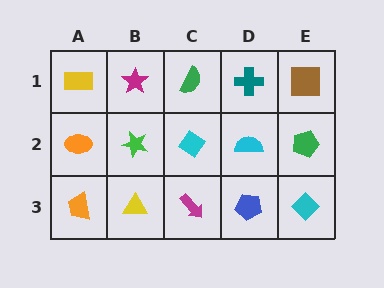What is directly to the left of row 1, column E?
A teal cross.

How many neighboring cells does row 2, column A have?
3.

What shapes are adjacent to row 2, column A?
A yellow rectangle (row 1, column A), an orange trapezoid (row 3, column A), a green star (row 2, column B).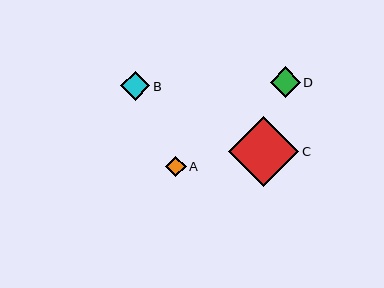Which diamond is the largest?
Diamond C is the largest with a size of approximately 70 pixels.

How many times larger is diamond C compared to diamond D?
Diamond C is approximately 2.3 times the size of diamond D.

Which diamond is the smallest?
Diamond A is the smallest with a size of approximately 21 pixels.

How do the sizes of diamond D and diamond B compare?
Diamond D and diamond B are approximately the same size.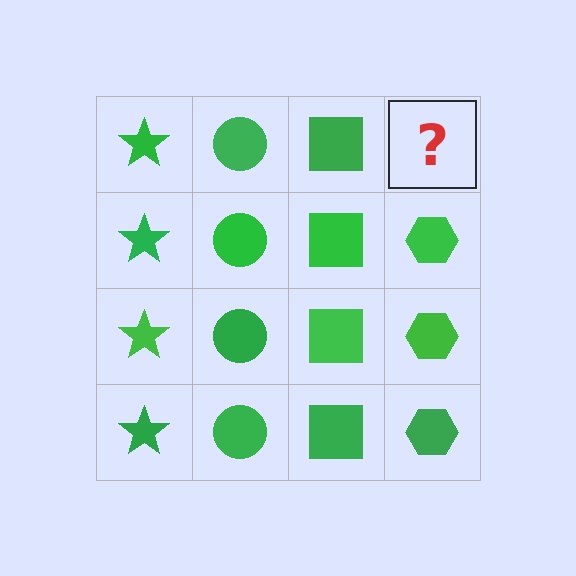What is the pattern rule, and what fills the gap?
The rule is that each column has a consistent shape. The gap should be filled with a green hexagon.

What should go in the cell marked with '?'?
The missing cell should contain a green hexagon.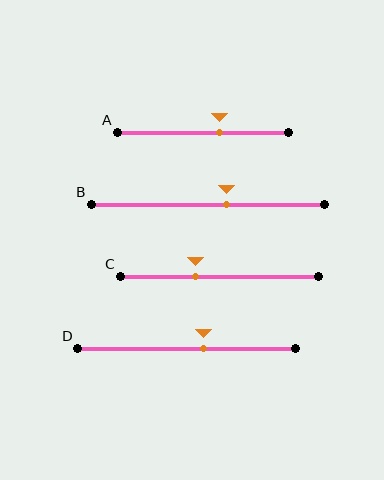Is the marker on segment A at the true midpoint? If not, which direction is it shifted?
No, the marker on segment A is shifted to the right by about 10% of the segment length.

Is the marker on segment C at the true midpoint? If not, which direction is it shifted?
No, the marker on segment C is shifted to the left by about 12% of the segment length.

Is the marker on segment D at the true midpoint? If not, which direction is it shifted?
No, the marker on segment D is shifted to the right by about 8% of the segment length.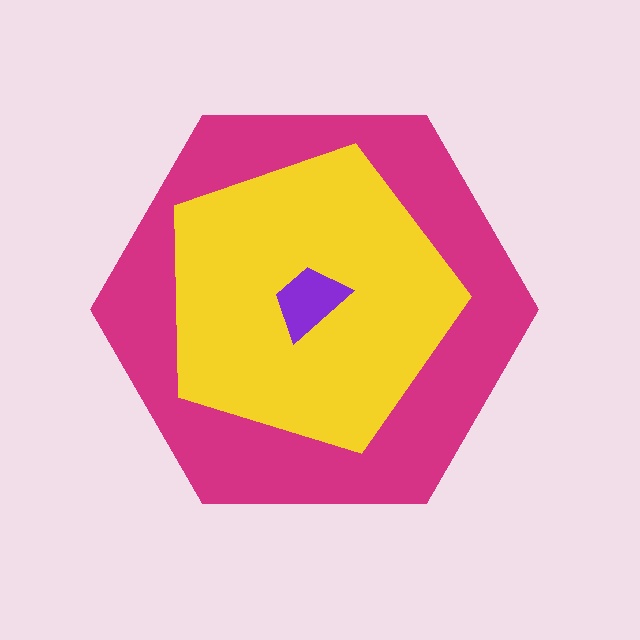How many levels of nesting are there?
3.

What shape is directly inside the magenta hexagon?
The yellow pentagon.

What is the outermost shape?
The magenta hexagon.